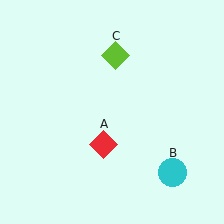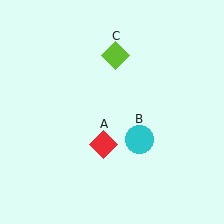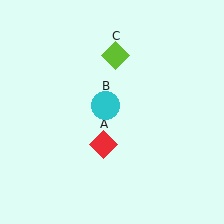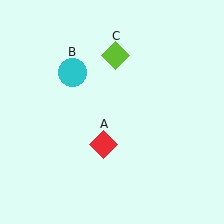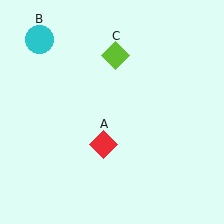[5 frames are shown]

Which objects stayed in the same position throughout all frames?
Red diamond (object A) and lime diamond (object C) remained stationary.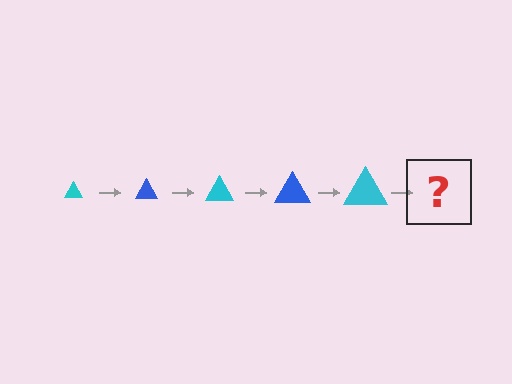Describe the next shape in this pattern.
It should be a blue triangle, larger than the previous one.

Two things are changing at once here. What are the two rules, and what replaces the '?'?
The two rules are that the triangle grows larger each step and the color cycles through cyan and blue. The '?' should be a blue triangle, larger than the previous one.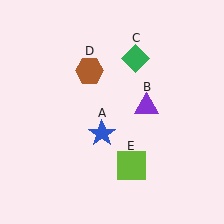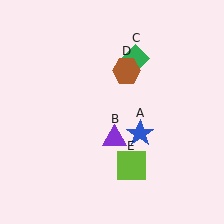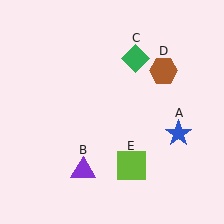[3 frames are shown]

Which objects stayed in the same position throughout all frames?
Green diamond (object C) and lime square (object E) remained stationary.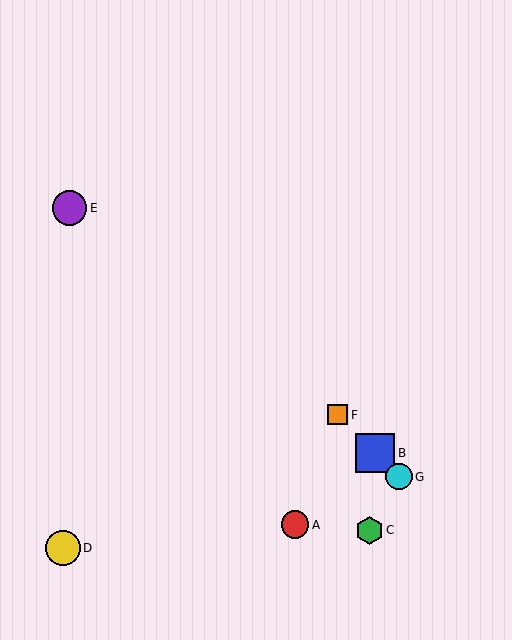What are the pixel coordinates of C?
Object C is at (369, 530).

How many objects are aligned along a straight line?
3 objects (B, F, G) are aligned along a straight line.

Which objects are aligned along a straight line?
Objects B, F, G are aligned along a straight line.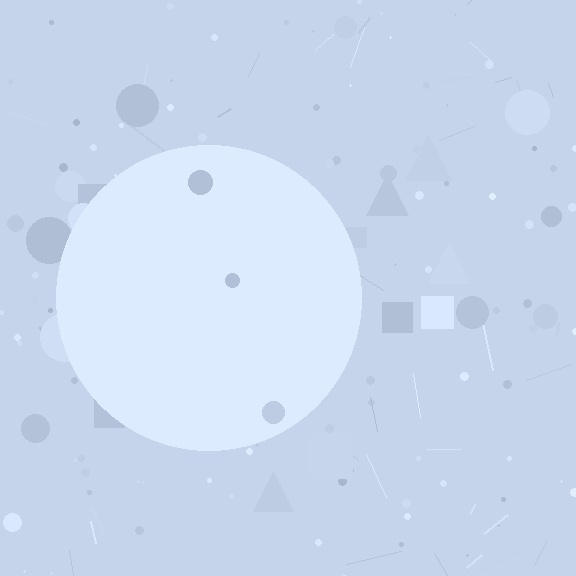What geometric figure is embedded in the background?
A circle is embedded in the background.